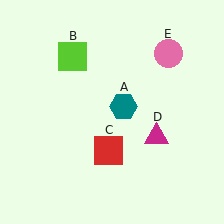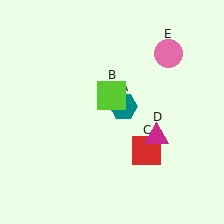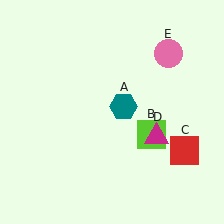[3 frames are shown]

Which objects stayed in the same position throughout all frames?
Teal hexagon (object A) and magenta triangle (object D) and pink circle (object E) remained stationary.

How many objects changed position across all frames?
2 objects changed position: lime square (object B), red square (object C).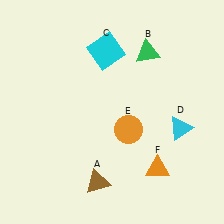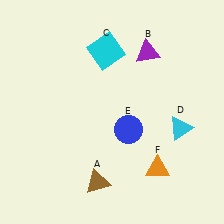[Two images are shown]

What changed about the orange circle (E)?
In Image 1, E is orange. In Image 2, it changed to blue.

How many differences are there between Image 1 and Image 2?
There are 2 differences between the two images.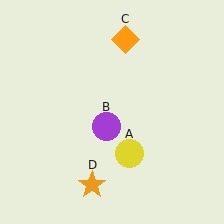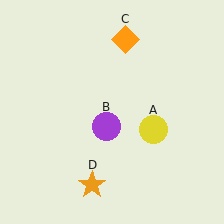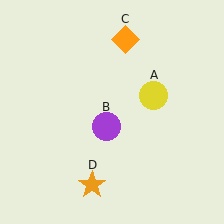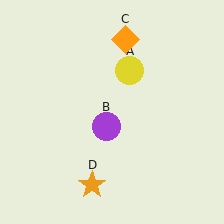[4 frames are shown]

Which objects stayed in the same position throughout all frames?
Purple circle (object B) and orange diamond (object C) and orange star (object D) remained stationary.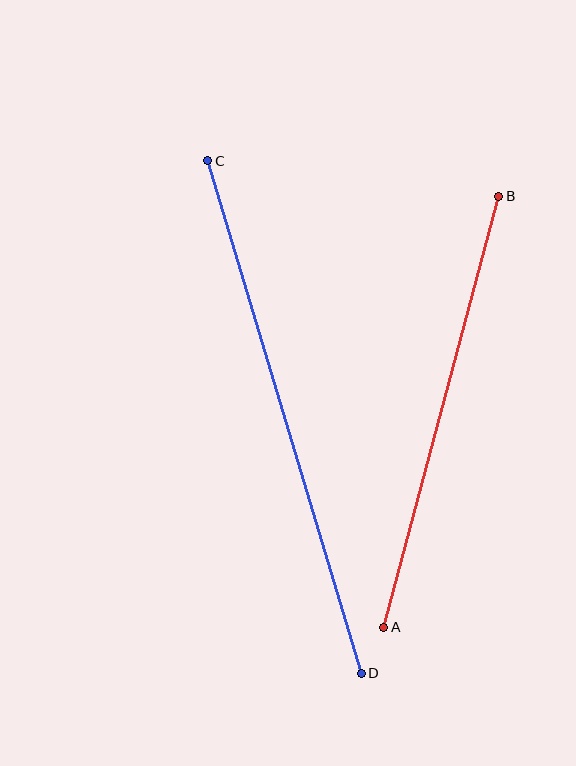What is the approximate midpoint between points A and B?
The midpoint is at approximately (441, 412) pixels.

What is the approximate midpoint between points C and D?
The midpoint is at approximately (285, 417) pixels.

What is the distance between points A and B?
The distance is approximately 446 pixels.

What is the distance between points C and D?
The distance is approximately 535 pixels.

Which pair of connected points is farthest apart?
Points C and D are farthest apart.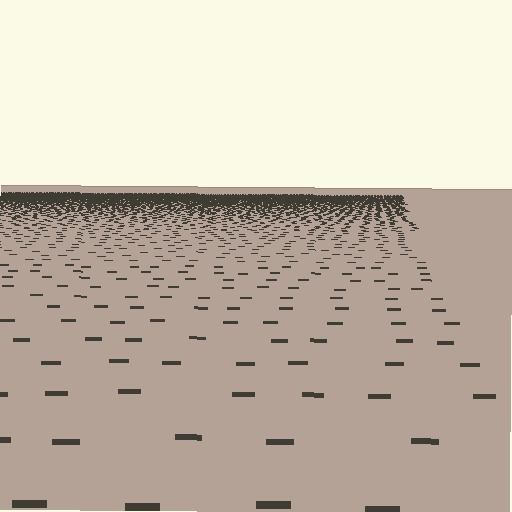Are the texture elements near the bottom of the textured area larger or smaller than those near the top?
Larger. Near the bottom, elements are closer to the viewer and appear at a bigger on-screen size.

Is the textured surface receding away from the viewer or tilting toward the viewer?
The surface is receding away from the viewer. Texture elements get smaller and denser toward the top.